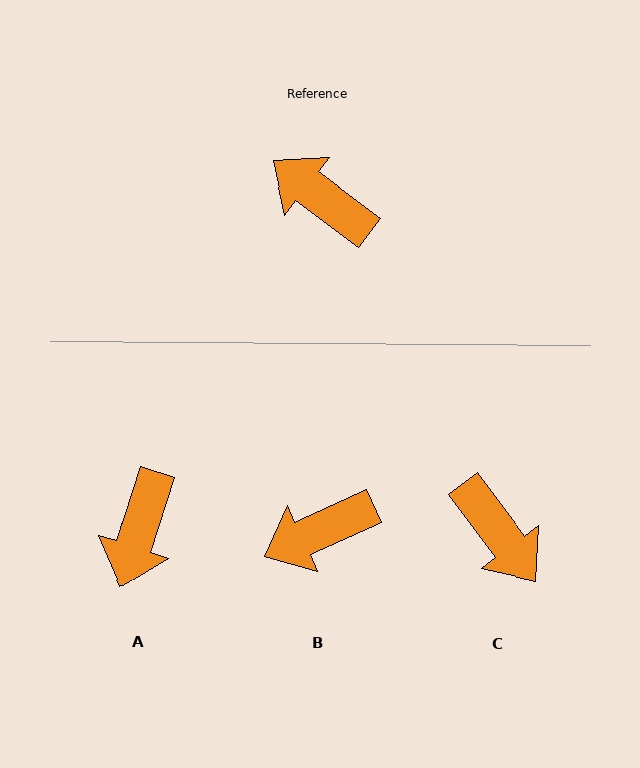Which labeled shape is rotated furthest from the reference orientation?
C, about 164 degrees away.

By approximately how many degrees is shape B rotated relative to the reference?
Approximately 61 degrees counter-clockwise.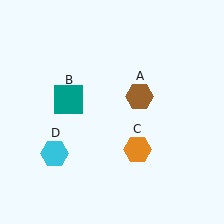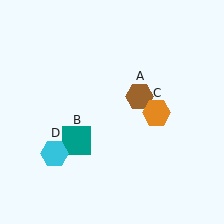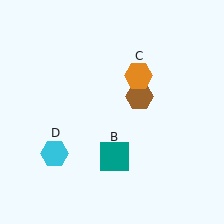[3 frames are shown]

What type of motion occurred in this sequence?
The teal square (object B), orange hexagon (object C) rotated counterclockwise around the center of the scene.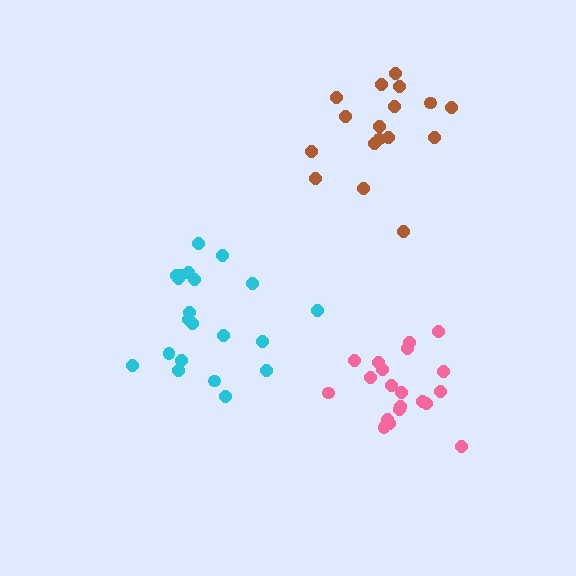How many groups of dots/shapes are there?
There are 3 groups.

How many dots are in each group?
Group 1: 17 dots, Group 2: 21 dots, Group 3: 20 dots (58 total).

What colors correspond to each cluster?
The clusters are colored: brown, cyan, pink.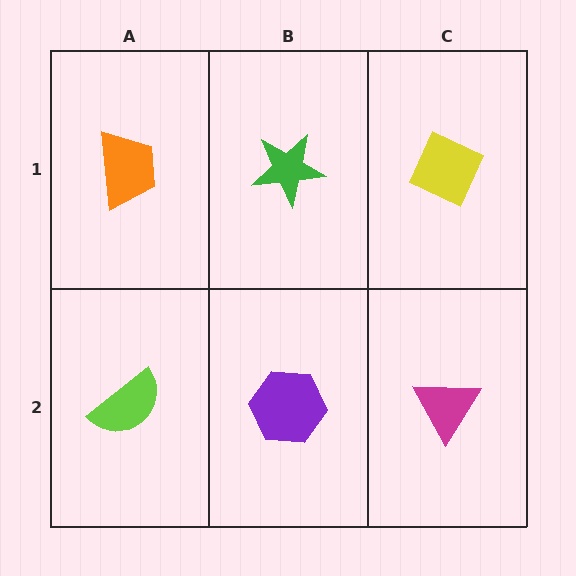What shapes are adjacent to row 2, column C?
A yellow diamond (row 1, column C), a purple hexagon (row 2, column B).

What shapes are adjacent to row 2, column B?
A green star (row 1, column B), a lime semicircle (row 2, column A), a magenta triangle (row 2, column C).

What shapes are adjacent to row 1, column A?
A lime semicircle (row 2, column A), a green star (row 1, column B).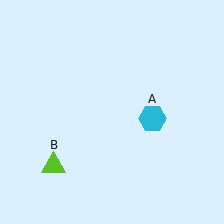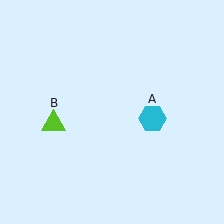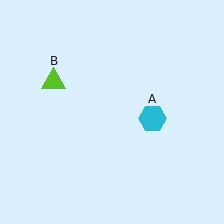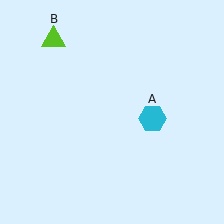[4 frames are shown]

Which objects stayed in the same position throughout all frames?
Cyan hexagon (object A) remained stationary.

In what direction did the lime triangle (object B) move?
The lime triangle (object B) moved up.